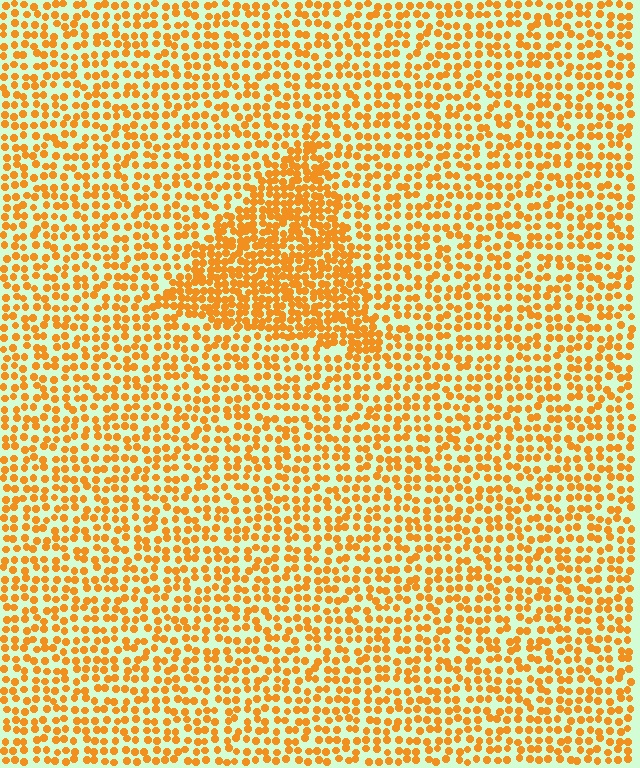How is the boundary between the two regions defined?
The boundary is defined by a change in element density (approximately 1.9x ratio). All elements are the same color, size, and shape.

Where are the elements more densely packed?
The elements are more densely packed inside the triangle boundary.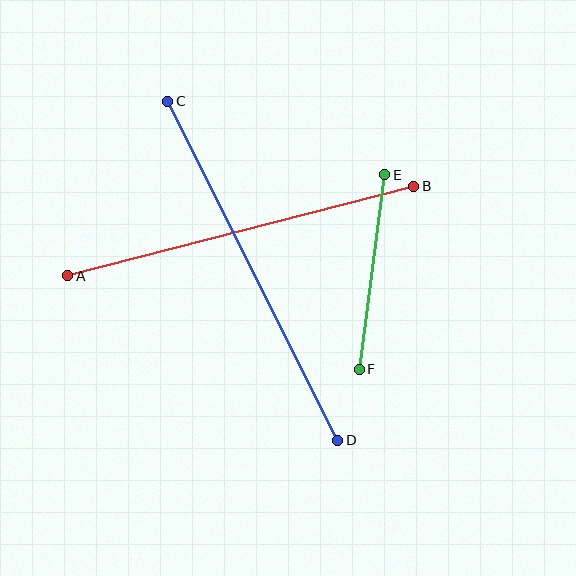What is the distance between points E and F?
The distance is approximately 196 pixels.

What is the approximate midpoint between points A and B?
The midpoint is at approximately (241, 231) pixels.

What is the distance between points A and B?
The distance is approximately 357 pixels.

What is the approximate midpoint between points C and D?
The midpoint is at approximately (253, 271) pixels.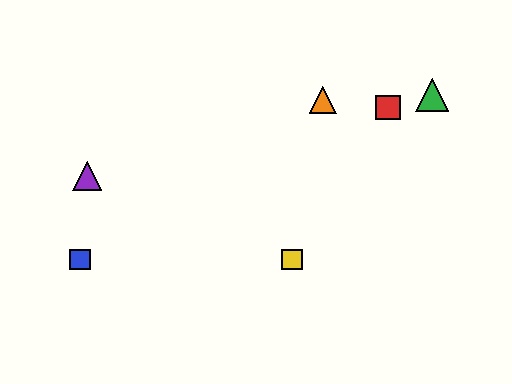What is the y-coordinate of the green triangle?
The green triangle is at y≈95.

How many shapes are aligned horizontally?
2 shapes (the blue square, the yellow square) are aligned horizontally.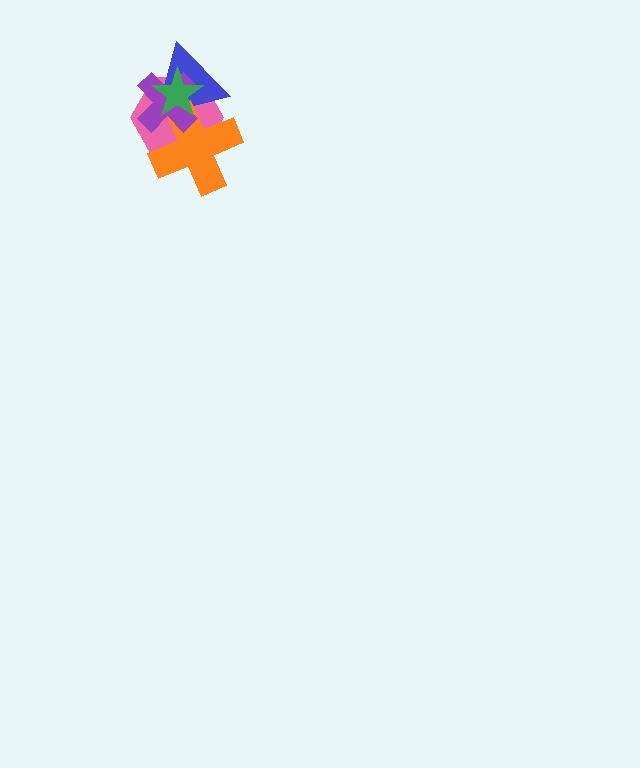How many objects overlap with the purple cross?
4 objects overlap with the purple cross.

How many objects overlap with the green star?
4 objects overlap with the green star.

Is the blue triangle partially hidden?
Yes, it is partially covered by another shape.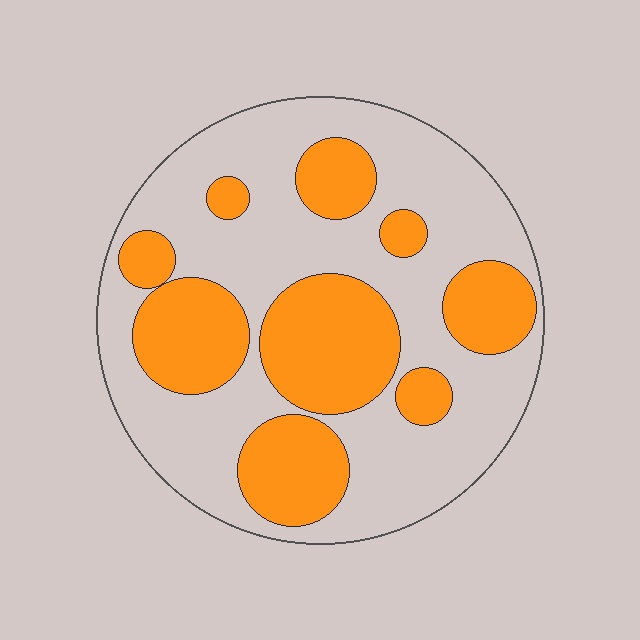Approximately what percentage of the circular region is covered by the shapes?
Approximately 35%.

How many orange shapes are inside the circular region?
9.